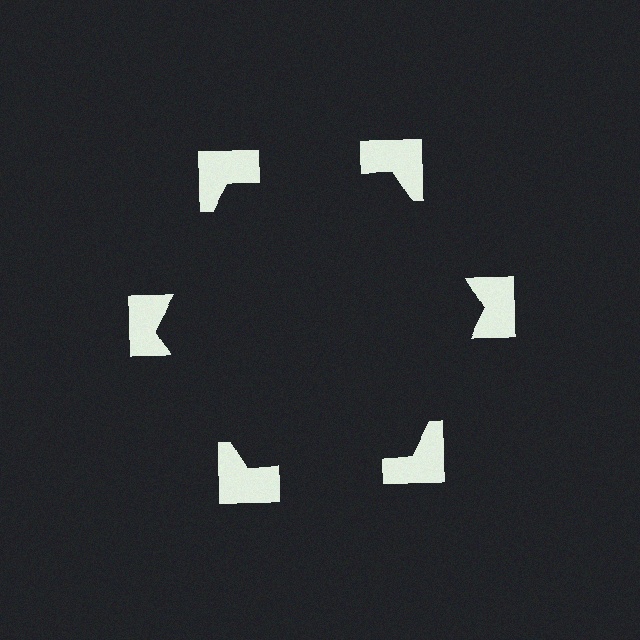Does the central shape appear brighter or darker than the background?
It typically appears slightly darker than the background, even though no actual brightness change is drawn.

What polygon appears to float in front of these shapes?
An illusory hexagon — its edges are inferred from the aligned wedge cuts in the notched squares, not physically drawn.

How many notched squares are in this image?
There are 6 — one at each vertex of the illusory hexagon.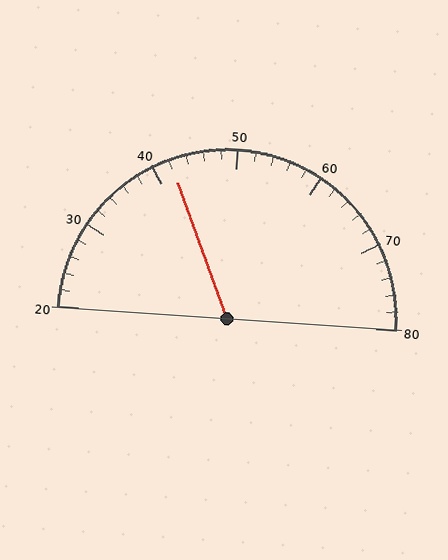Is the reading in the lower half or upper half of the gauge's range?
The reading is in the lower half of the range (20 to 80).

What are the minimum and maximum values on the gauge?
The gauge ranges from 20 to 80.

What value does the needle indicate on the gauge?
The needle indicates approximately 42.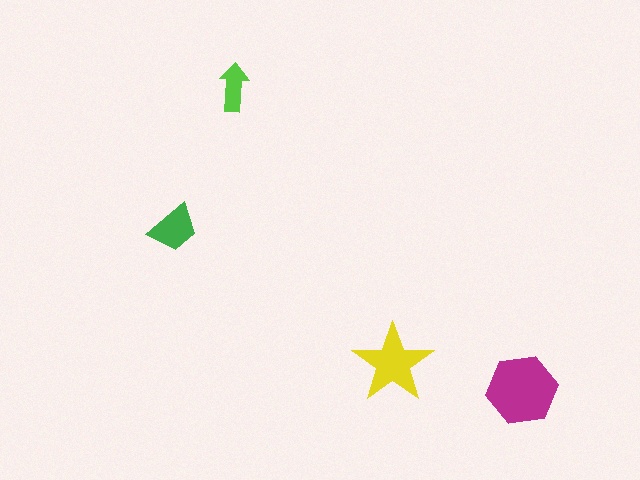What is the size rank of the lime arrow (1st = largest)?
4th.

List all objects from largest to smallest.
The magenta hexagon, the yellow star, the green trapezoid, the lime arrow.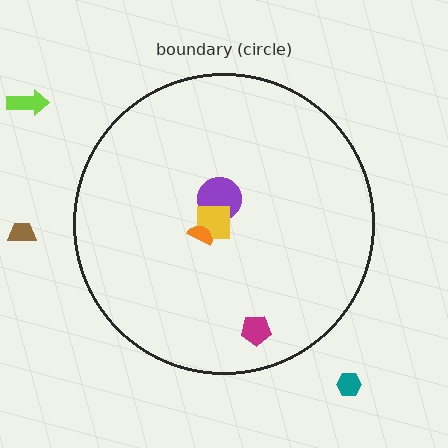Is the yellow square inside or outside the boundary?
Inside.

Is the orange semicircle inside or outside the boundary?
Inside.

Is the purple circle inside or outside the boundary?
Inside.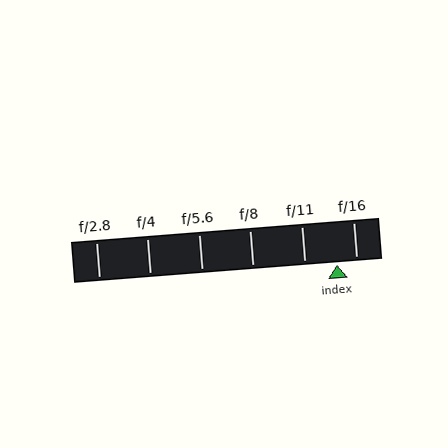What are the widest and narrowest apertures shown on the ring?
The widest aperture shown is f/2.8 and the narrowest is f/16.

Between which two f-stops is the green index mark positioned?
The index mark is between f/11 and f/16.